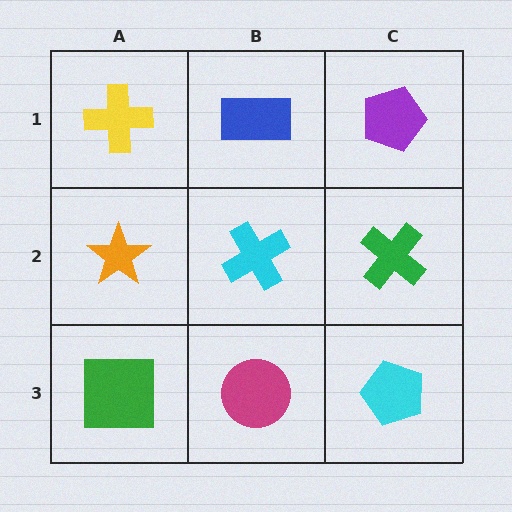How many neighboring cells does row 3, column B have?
3.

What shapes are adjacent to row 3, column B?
A cyan cross (row 2, column B), a green square (row 3, column A), a cyan pentagon (row 3, column C).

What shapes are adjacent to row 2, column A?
A yellow cross (row 1, column A), a green square (row 3, column A), a cyan cross (row 2, column B).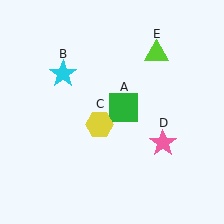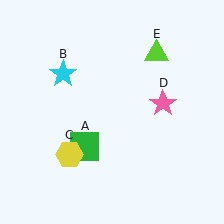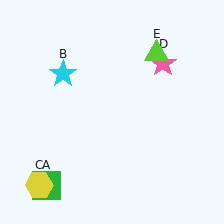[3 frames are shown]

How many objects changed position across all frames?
3 objects changed position: green square (object A), yellow hexagon (object C), pink star (object D).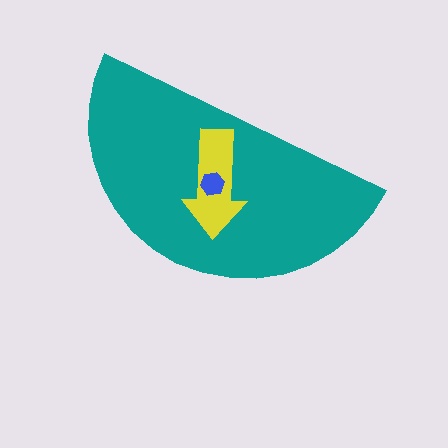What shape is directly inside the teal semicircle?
The yellow arrow.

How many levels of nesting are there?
3.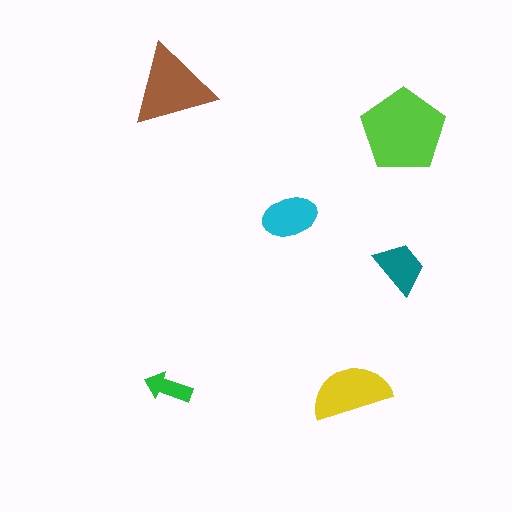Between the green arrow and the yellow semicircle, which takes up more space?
The yellow semicircle.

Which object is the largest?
The lime pentagon.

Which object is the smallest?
The green arrow.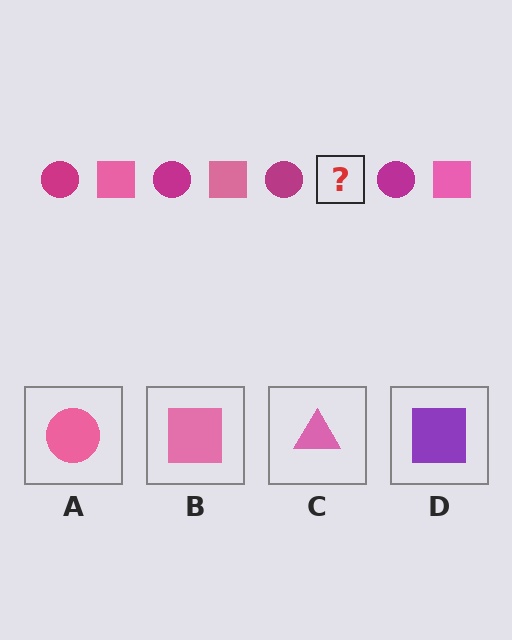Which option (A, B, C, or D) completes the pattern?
B.